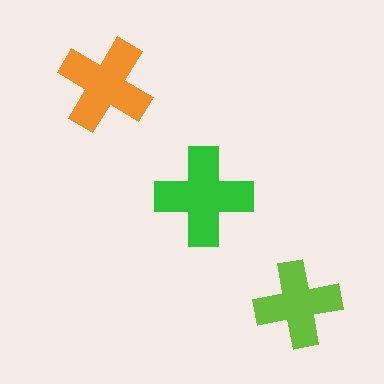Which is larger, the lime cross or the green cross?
The green one.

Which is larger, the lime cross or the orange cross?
The orange one.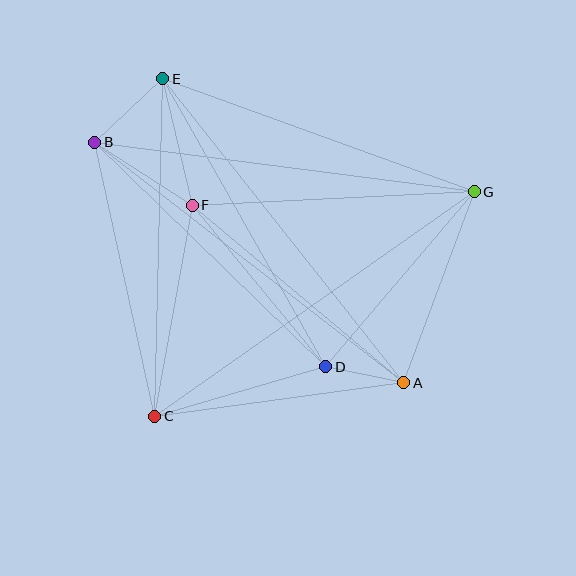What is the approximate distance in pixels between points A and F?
The distance between A and F is approximately 276 pixels.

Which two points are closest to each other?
Points A and D are closest to each other.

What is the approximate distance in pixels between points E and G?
The distance between E and G is approximately 331 pixels.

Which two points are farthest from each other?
Points A and B are farthest from each other.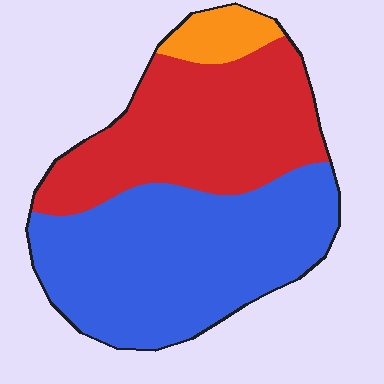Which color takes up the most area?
Blue, at roughly 50%.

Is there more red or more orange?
Red.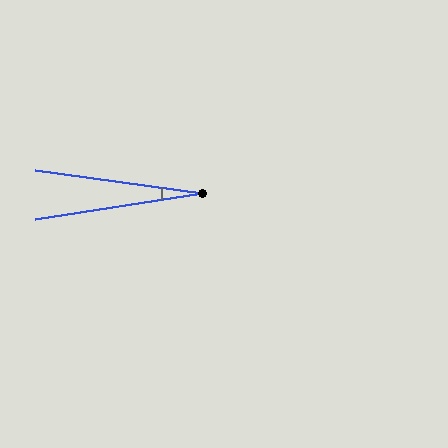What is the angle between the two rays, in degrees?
Approximately 17 degrees.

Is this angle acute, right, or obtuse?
It is acute.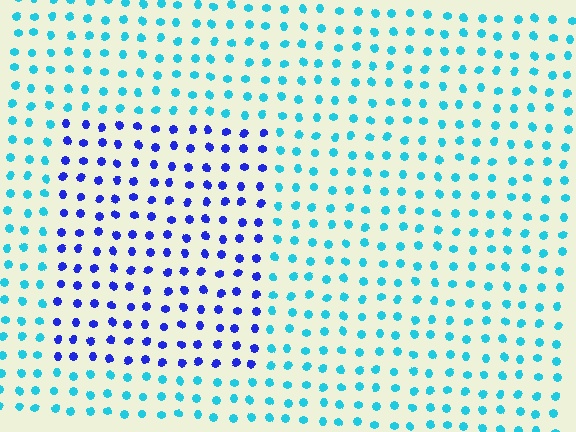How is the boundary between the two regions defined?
The boundary is defined purely by a slight shift in hue (about 51 degrees). Spacing, size, and orientation are identical on both sides.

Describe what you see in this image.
The image is filled with small cyan elements in a uniform arrangement. A rectangle-shaped region is visible where the elements are tinted to a slightly different hue, forming a subtle color boundary.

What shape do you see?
I see a rectangle.